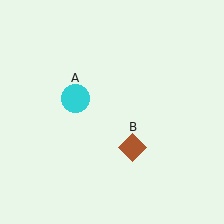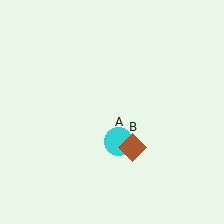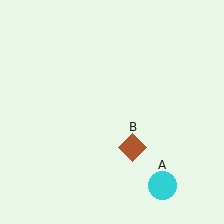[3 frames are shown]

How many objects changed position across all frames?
1 object changed position: cyan circle (object A).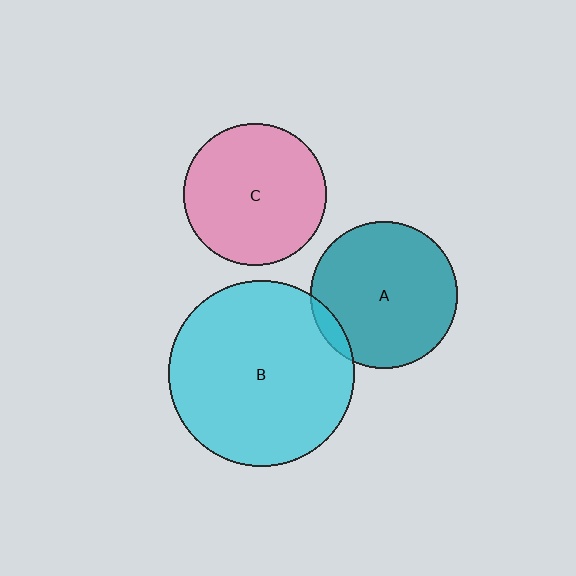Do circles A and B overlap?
Yes.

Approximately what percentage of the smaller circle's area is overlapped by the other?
Approximately 5%.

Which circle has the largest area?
Circle B (cyan).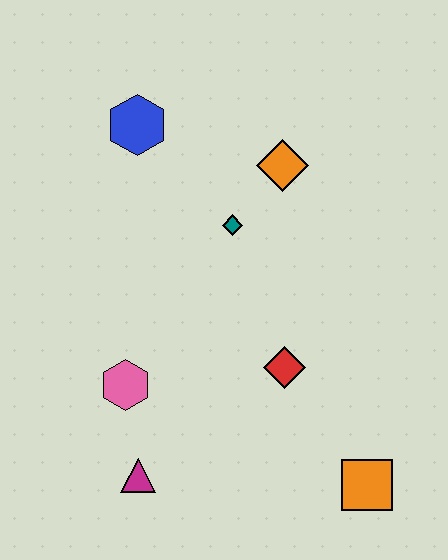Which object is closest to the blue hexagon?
The teal diamond is closest to the blue hexagon.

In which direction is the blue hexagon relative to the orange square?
The blue hexagon is above the orange square.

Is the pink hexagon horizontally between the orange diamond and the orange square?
No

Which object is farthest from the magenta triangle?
The blue hexagon is farthest from the magenta triangle.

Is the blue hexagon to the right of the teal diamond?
No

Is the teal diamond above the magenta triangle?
Yes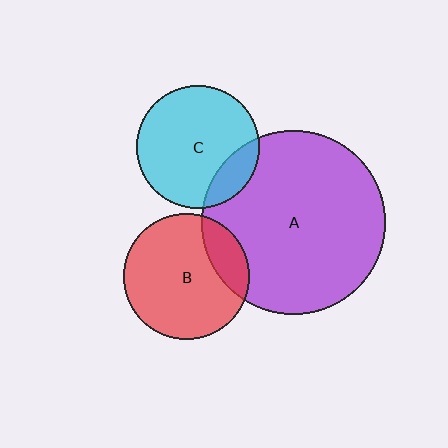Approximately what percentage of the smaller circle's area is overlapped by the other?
Approximately 15%.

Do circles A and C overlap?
Yes.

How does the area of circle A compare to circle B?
Approximately 2.1 times.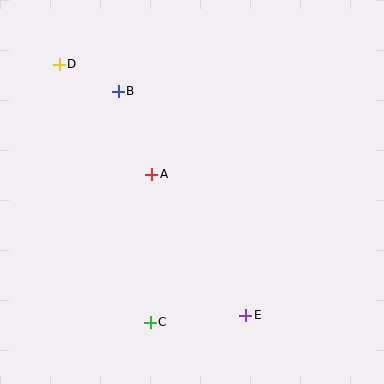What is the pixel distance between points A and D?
The distance between A and D is 143 pixels.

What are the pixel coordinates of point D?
Point D is at (59, 64).